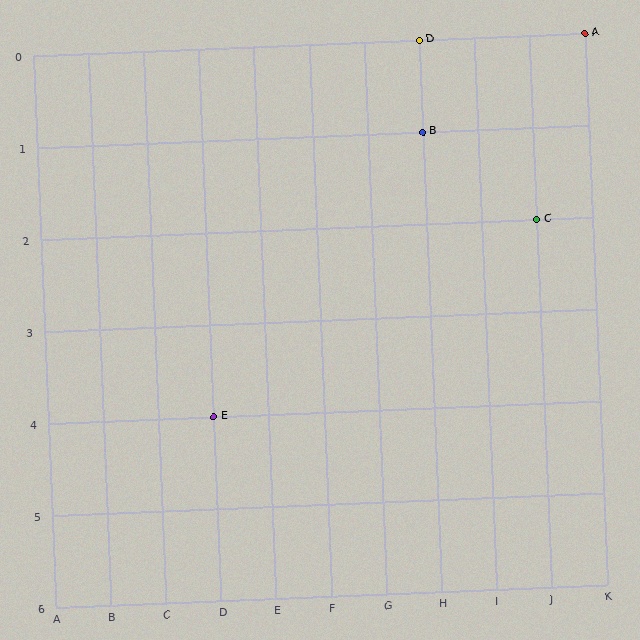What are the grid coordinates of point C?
Point C is at grid coordinates (J, 2).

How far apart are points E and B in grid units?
Points E and B are 4 columns and 3 rows apart (about 5.0 grid units diagonally).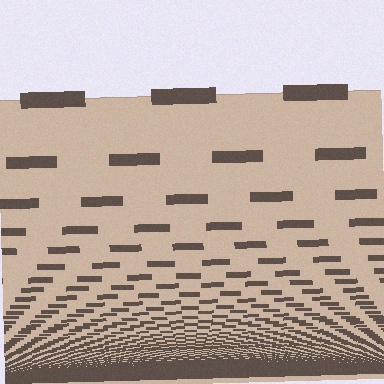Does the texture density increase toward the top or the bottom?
Density increases toward the bottom.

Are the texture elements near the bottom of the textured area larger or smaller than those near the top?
Smaller. The gradient is inverted — elements near the bottom are smaller and denser.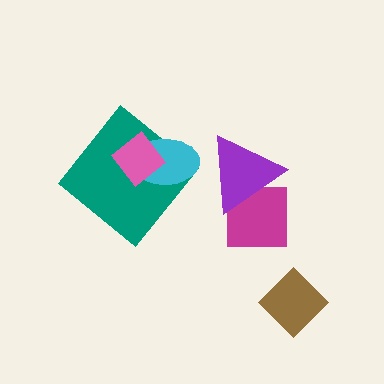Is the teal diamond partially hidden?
Yes, it is partially covered by another shape.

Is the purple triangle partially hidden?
No, no other shape covers it.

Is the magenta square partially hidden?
Yes, it is partially covered by another shape.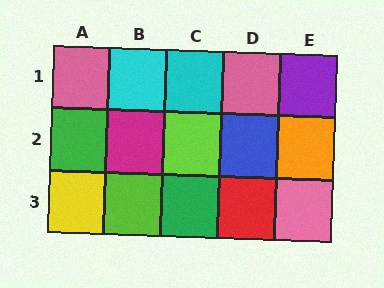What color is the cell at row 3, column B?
Lime.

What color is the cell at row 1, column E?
Purple.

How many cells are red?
1 cell is red.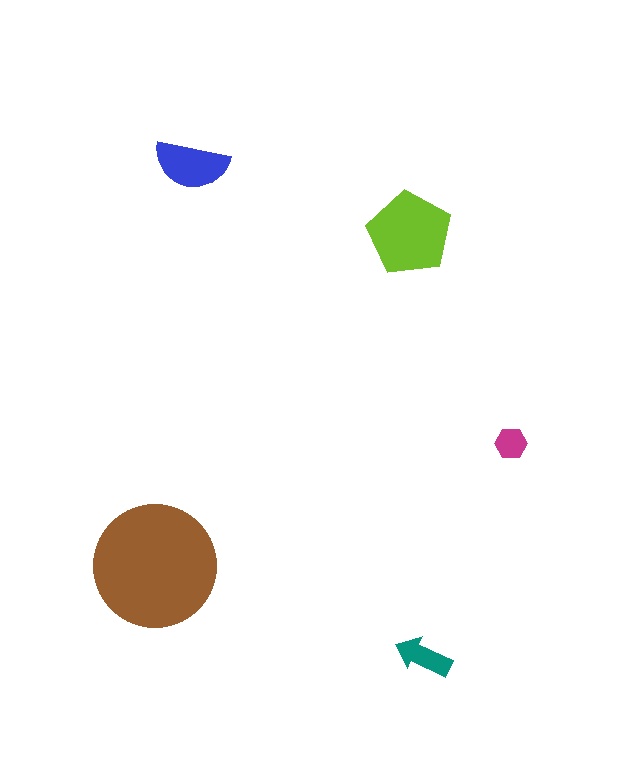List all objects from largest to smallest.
The brown circle, the lime pentagon, the blue semicircle, the teal arrow, the magenta hexagon.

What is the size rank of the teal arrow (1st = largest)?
4th.